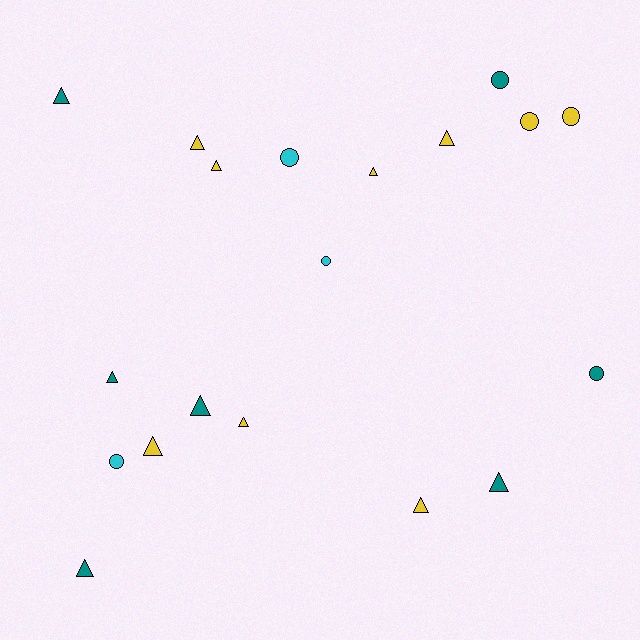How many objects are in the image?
There are 19 objects.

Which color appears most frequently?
Yellow, with 9 objects.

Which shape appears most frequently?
Triangle, with 12 objects.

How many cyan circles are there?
There are 3 cyan circles.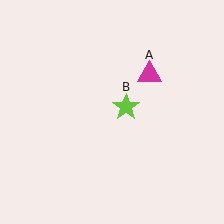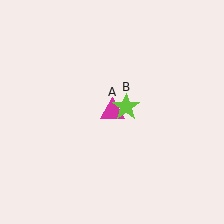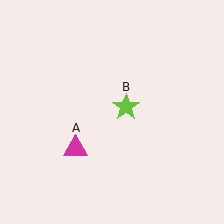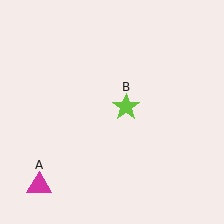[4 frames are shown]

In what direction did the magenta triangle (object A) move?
The magenta triangle (object A) moved down and to the left.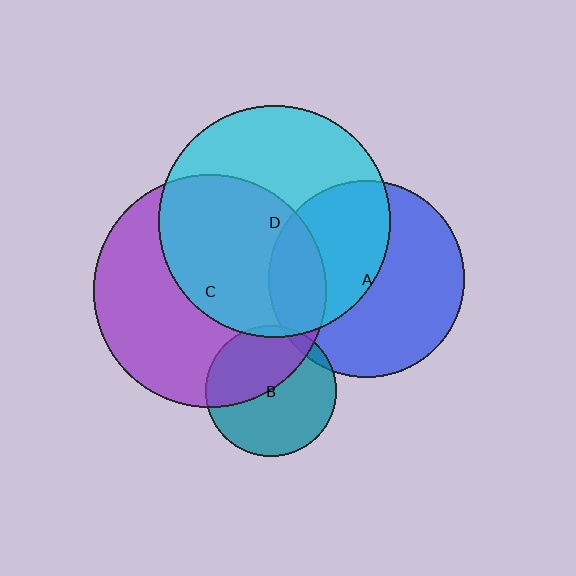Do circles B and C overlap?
Yes.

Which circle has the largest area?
Circle C (purple).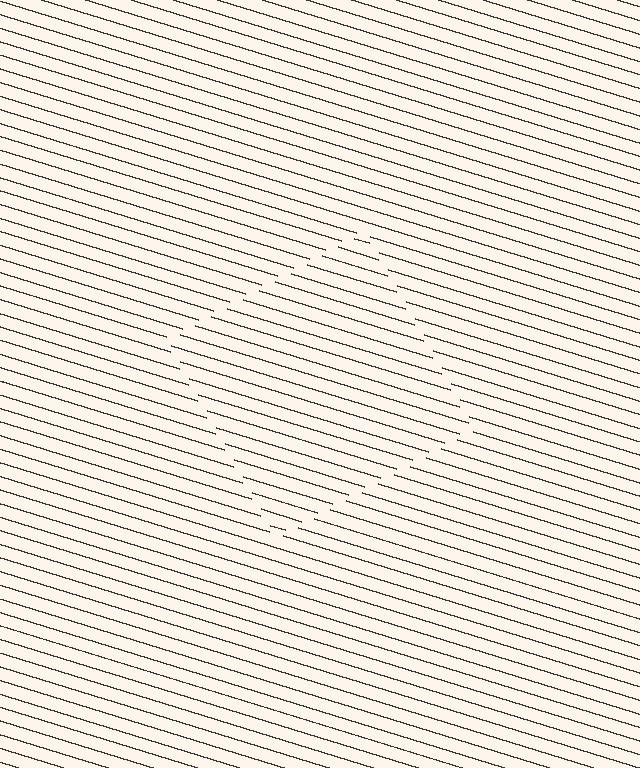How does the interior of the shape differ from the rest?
The interior of the shape contains the same grating, shifted by half a period — the contour is defined by the phase discontinuity where line-ends from the inner and outer gratings abut.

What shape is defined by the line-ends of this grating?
An illusory square. The interior of the shape contains the same grating, shifted by half a period — the contour is defined by the phase discontinuity where line-ends from the inner and outer gratings abut.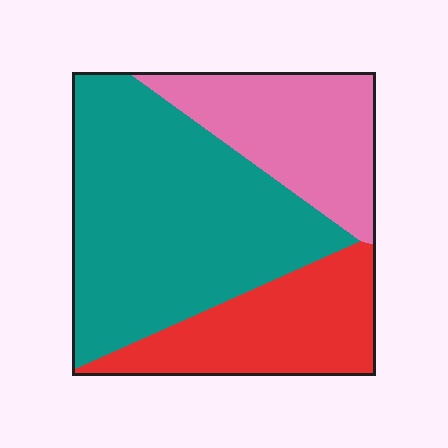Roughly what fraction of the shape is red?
Red takes up between a sixth and a third of the shape.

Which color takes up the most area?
Teal, at roughly 50%.